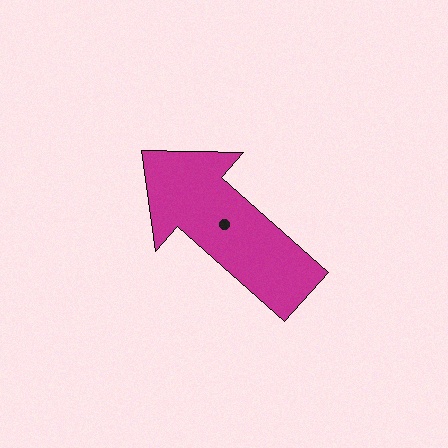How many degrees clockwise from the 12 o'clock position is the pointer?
Approximately 312 degrees.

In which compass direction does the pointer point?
Northwest.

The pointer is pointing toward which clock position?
Roughly 10 o'clock.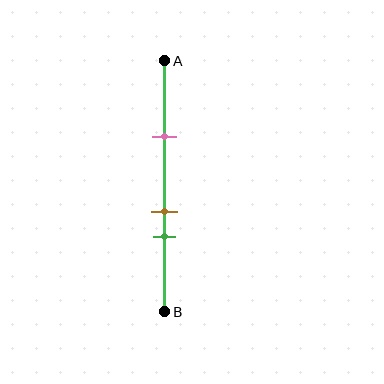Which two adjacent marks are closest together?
The brown and green marks are the closest adjacent pair.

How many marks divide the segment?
There are 3 marks dividing the segment.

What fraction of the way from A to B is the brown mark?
The brown mark is approximately 60% (0.6) of the way from A to B.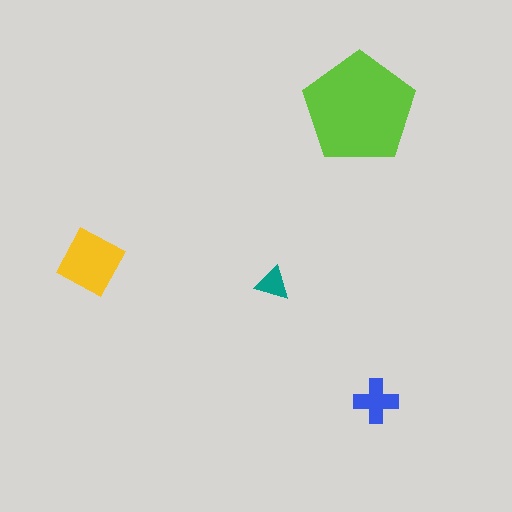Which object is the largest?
The lime pentagon.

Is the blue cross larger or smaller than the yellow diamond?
Smaller.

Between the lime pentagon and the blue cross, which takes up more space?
The lime pentagon.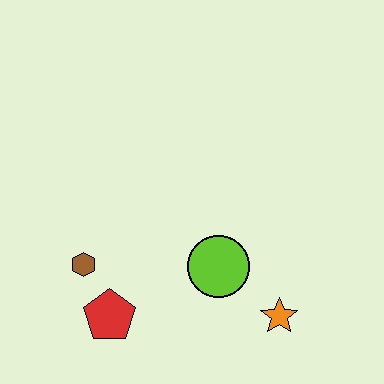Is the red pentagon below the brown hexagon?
Yes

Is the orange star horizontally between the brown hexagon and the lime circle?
No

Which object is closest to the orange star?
The lime circle is closest to the orange star.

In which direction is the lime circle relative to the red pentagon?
The lime circle is to the right of the red pentagon.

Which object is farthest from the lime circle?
The brown hexagon is farthest from the lime circle.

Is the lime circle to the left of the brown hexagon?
No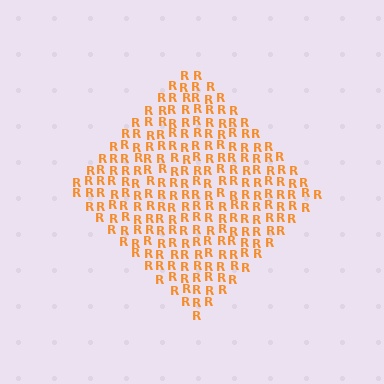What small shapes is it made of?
It is made of small letter R's.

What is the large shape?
The large shape is a diamond.